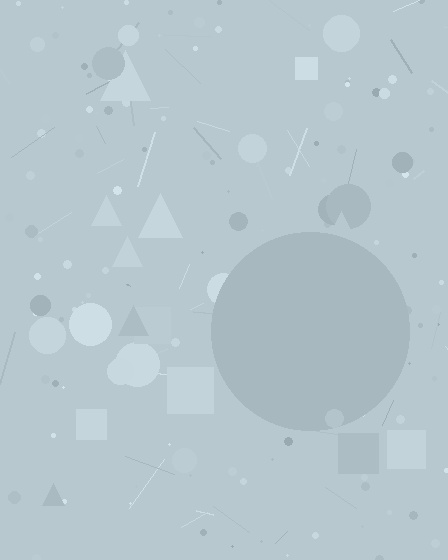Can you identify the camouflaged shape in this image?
The camouflaged shape is a circle.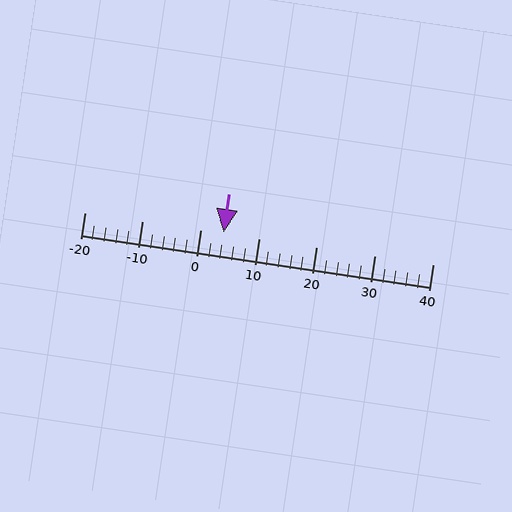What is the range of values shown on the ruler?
The ruler shows values from -20 to 40.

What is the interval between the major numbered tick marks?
The major tick marks are spaced 10 units apart.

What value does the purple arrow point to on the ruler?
The purple arrow points to approximately 4.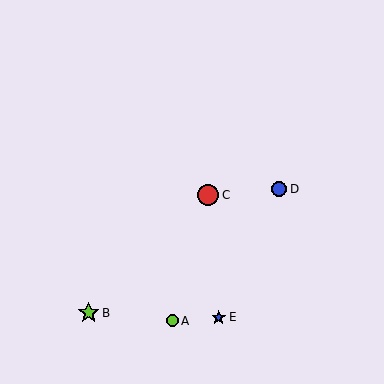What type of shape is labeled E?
Shape E is a blue star.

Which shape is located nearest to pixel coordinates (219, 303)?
The blue star (labeled E) at (219, 317) is nearest to that location.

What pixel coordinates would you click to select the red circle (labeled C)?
Click at (208, 195) to select the red circle C.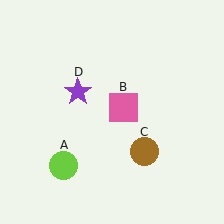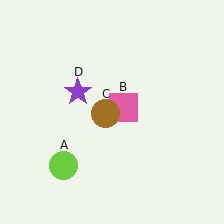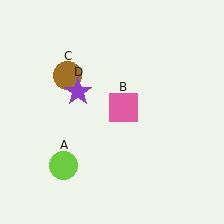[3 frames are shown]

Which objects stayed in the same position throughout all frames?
Lime circle (object A) and pink square (object B) and purple star (object D) remained stationary.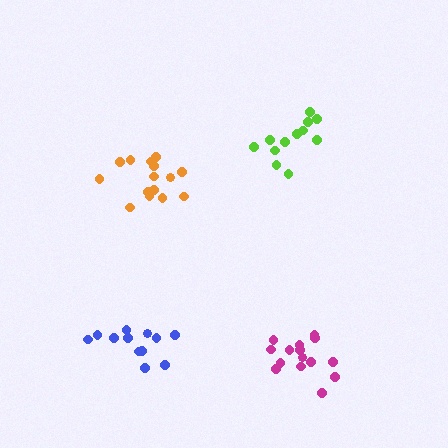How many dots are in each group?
Group 1: 12 dots, Group 2: 15 dots, Group 3: 13 dots, Group 4: 15 dots (55 total).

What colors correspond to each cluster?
The clusters are colored: blue, magenta, lime, orange.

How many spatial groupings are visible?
There are 4 spatial groupings.